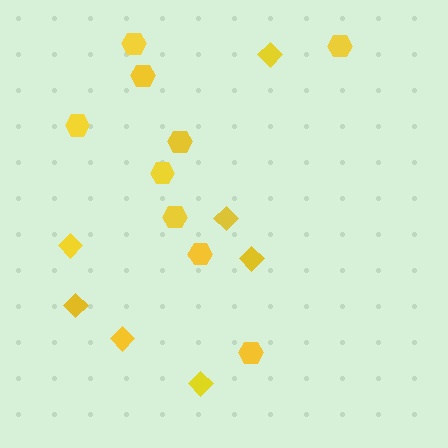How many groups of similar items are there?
There are 2 groups: one group of hexagons (9) and one group of diamonds (7).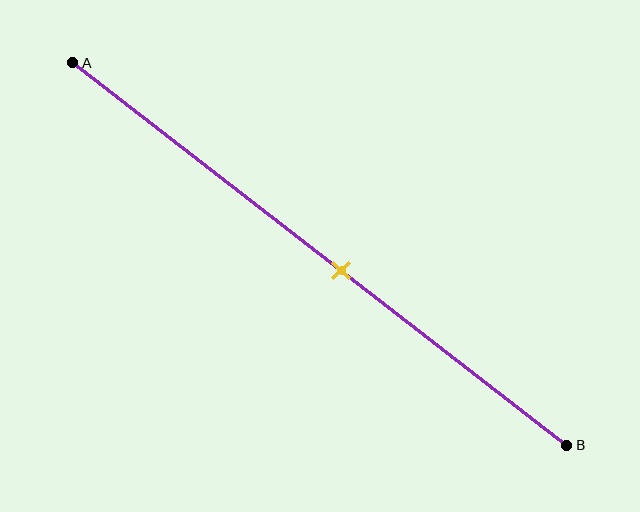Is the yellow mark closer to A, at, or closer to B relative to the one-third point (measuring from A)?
The yellow mark is closer to point B than the one-third point of segment AB.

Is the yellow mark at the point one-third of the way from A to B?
No, the mark is at about 55% from A, not at the 33% one-third point.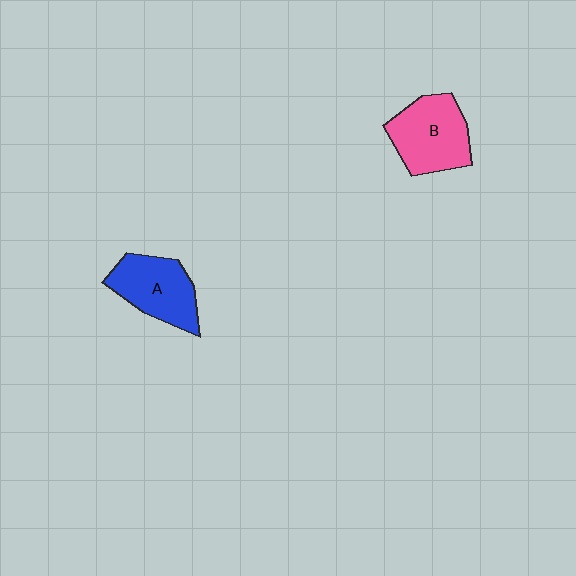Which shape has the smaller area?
Shape A (blue).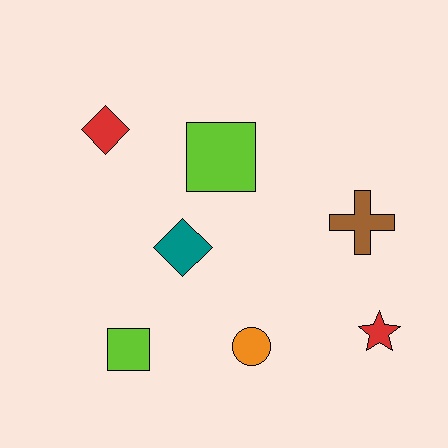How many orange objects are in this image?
There is 1 orange object.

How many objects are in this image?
There are 7 objects.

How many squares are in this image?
There are 2 squares.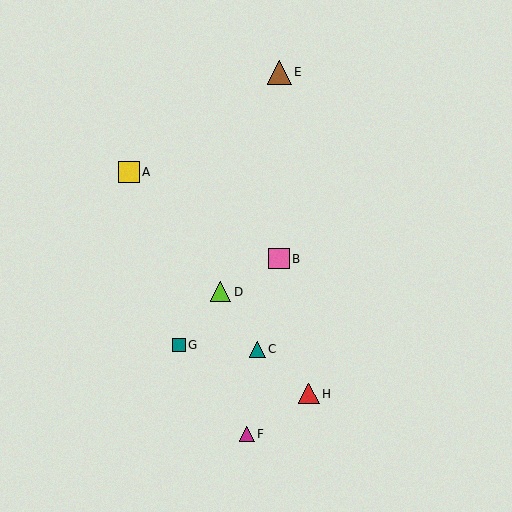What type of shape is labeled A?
Shape A is a yellow square.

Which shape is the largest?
The brown triangle (labeled E) is the largest.